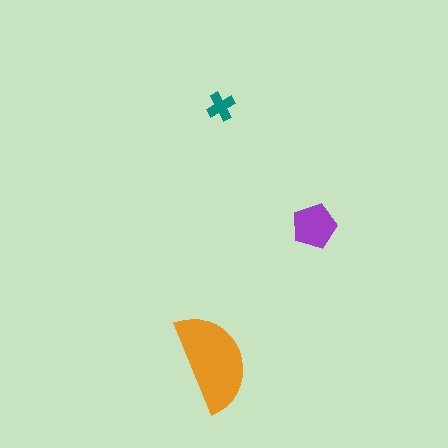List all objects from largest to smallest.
The orange semicircle, the purple pentagon, the teal cross.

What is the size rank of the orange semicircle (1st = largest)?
1st.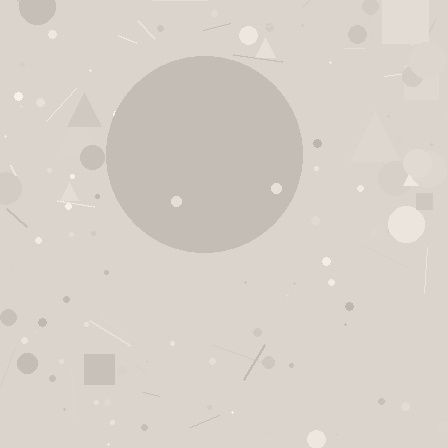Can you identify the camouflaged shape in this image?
The camouflaged shape is a circle.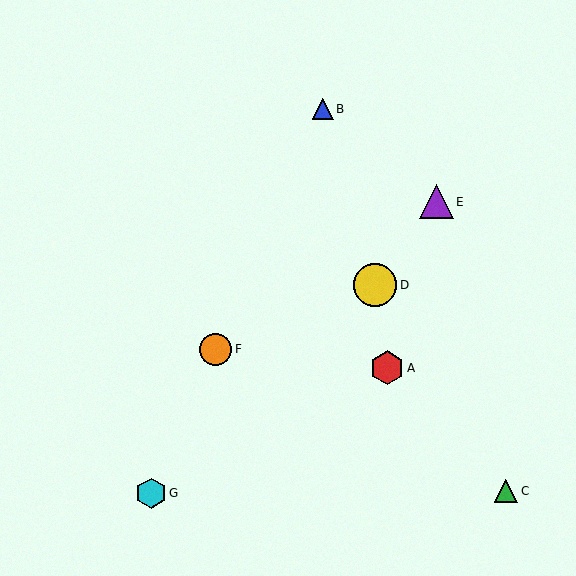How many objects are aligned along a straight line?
3 objects (B, F, G) are aligned along a straight line.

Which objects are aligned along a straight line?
Objects B, F, G are aligned along a straight line.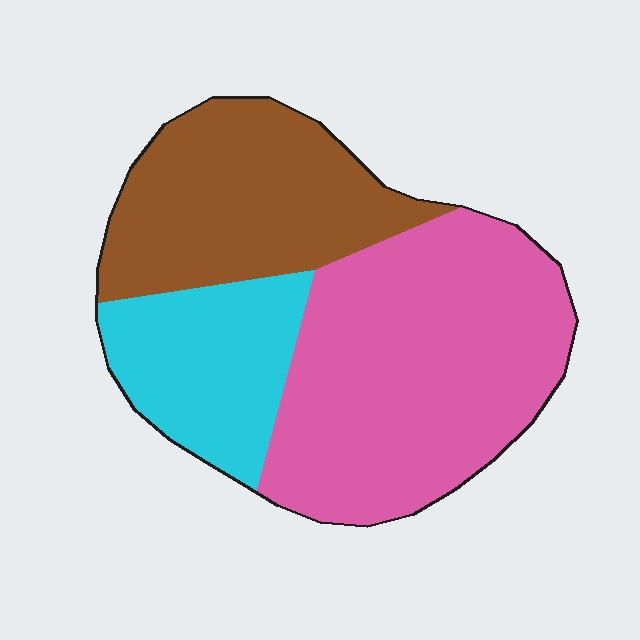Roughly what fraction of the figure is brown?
Brown covers about 30% of the figure.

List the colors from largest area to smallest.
From largest to smallest: pink, brown, cyan.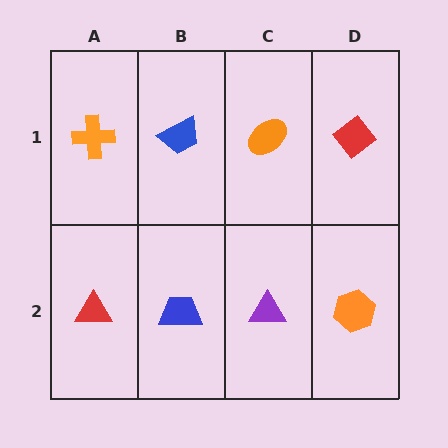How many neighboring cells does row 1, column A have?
2.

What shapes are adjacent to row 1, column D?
An orange hexagon (row 2, column D), an orange ellipse (row 1, column C).